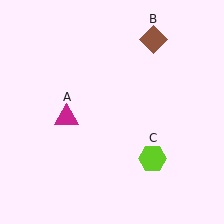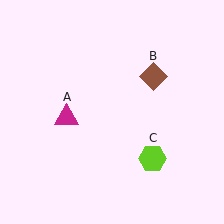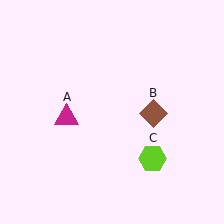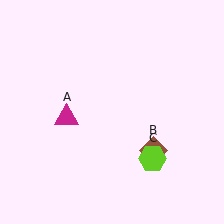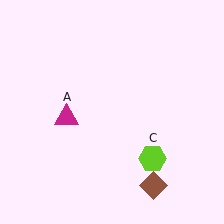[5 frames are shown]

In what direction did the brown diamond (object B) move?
The brown diamond (object B) moved down.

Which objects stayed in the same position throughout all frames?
Magenta triangle (object A) and lime hexagon (object C) remained stationary.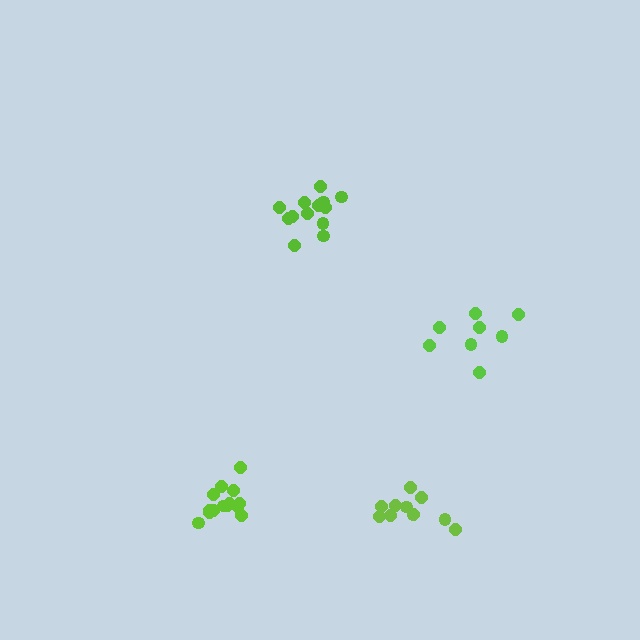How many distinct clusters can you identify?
There are 4 distinct clusters.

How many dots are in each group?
Group 1: 8 dots, Group 2: 13 dots, Group 3: 14 dots, Group 4: 11 dots (46 total).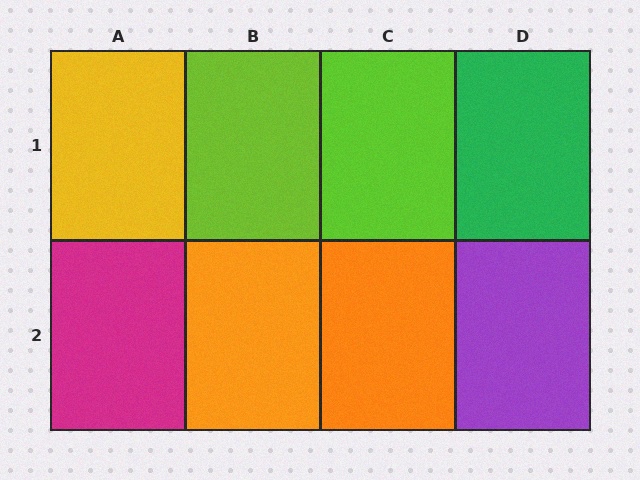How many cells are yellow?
1 cell is yellow.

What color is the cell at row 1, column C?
Lime.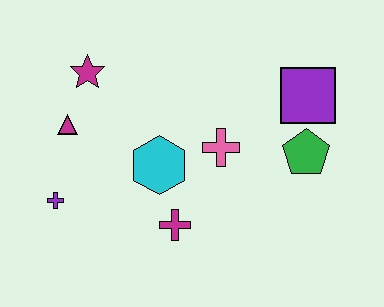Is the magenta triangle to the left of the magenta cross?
Yes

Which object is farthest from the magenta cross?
The purple square is farthest from the magenta cross.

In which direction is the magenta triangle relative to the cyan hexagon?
The magenta triangle is to the left of the cyan hexagon.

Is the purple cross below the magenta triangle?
Yes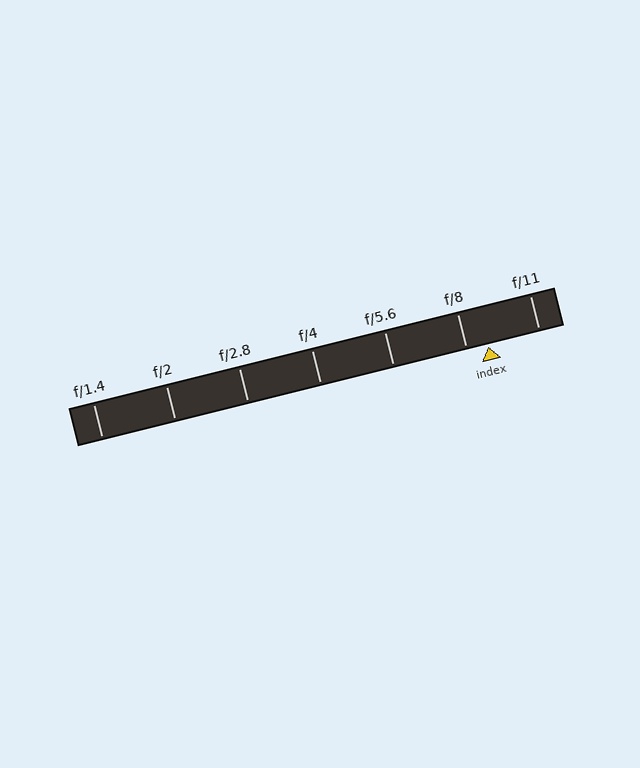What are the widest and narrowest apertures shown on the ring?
The widest aperture shown is f/1.4 and the narrowest is f/11.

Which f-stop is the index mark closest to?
The index mark is closest to f/8.